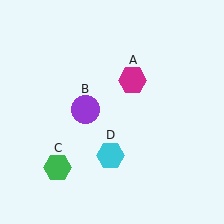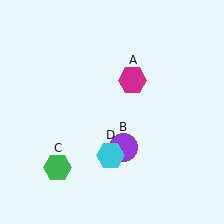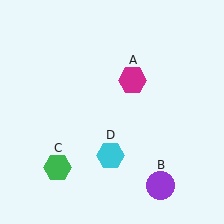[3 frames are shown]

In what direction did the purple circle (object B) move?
The purple circle (object B) moved down and to the right.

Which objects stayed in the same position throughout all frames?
Magenta hexagon (object A) and green hexagon (object C) and cyan hexagon (object D) remained stationary.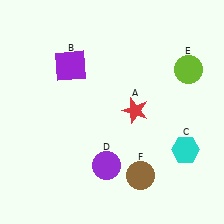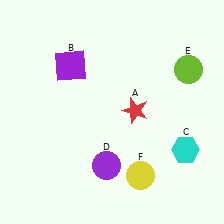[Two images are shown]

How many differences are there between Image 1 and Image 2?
There is 1 difference between the two images.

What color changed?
The circle (F) changed from brown in Image 1 to yellow in Image 2.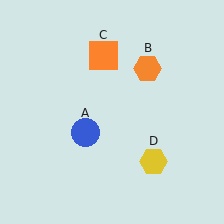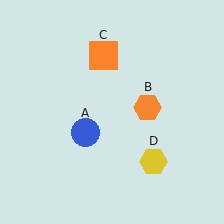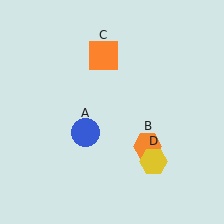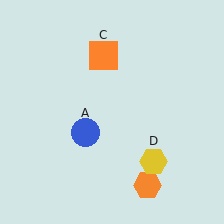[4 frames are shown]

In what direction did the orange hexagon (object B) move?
The orange hexagon (object B) moved down.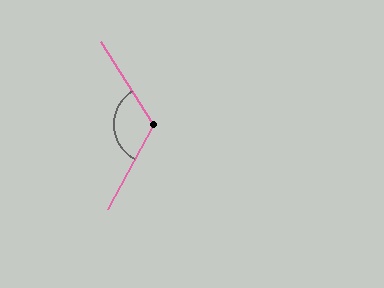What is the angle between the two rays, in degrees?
Approximately 118 degrees.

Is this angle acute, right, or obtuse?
It is obtuse.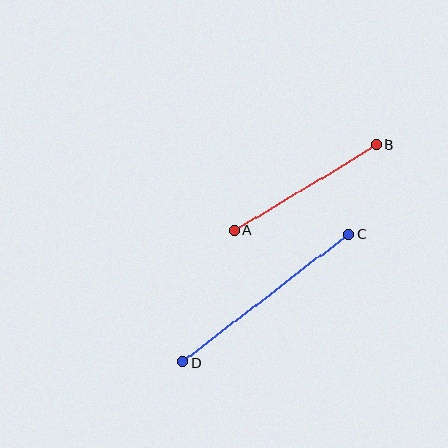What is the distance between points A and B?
The distance is approximately 166 pixels.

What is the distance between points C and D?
The distance is approximately 209 pixels.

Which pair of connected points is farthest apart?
Points C and D are farthest apart.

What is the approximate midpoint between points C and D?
The midpoint is at approximately (265, 298) pixels.